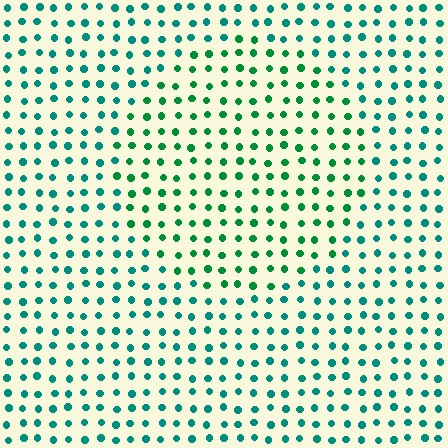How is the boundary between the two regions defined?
The boundary is defined purely by a slight shift in hue (about 30 degrees). Spacing, size, and orientation are identical on both sides.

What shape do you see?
I see a circle.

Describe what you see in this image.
The image is filled with small teal elements in a uniform arrangement. A circle-shaped region is visible where the elements are tinted to a slightly different hue, forming a subtle color boundary.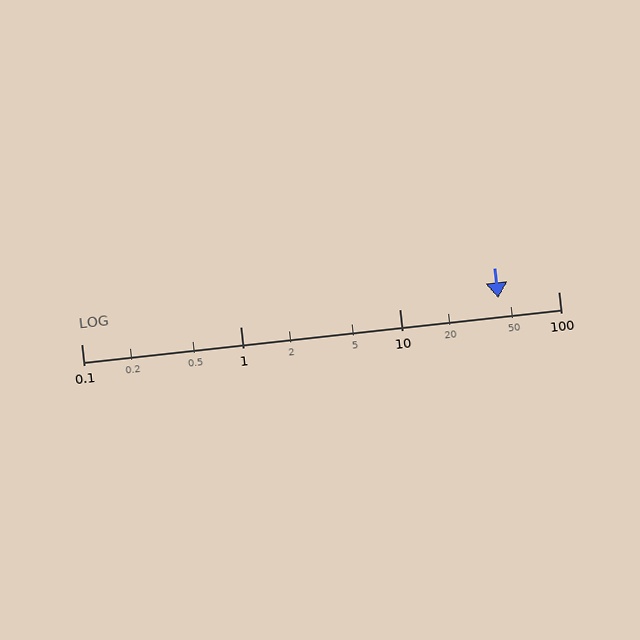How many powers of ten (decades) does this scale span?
The scale spans 3 decades, from 0.1 to 100.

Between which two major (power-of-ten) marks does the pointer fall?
The pointer is between 10 and 100.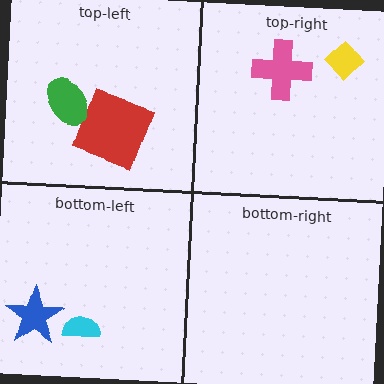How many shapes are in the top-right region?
2.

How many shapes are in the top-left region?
2.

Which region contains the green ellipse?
The top-left region.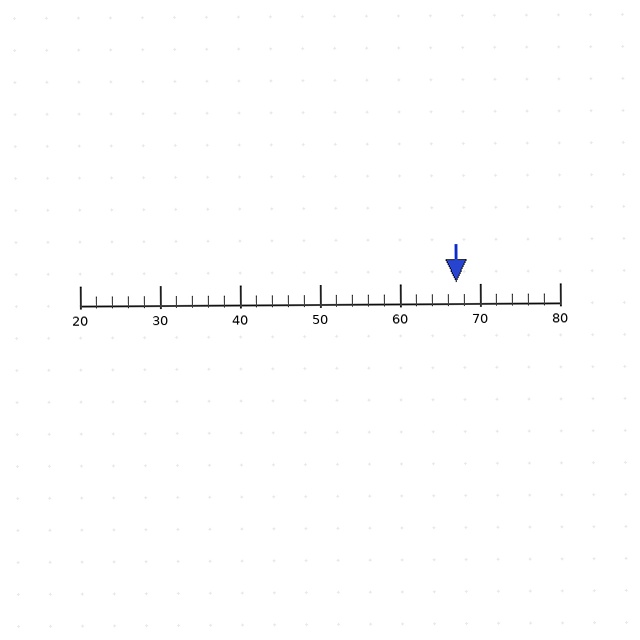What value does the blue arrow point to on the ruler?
The blue arrow points to approximately 67.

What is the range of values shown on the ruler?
The ruler shows values from 20 to 80.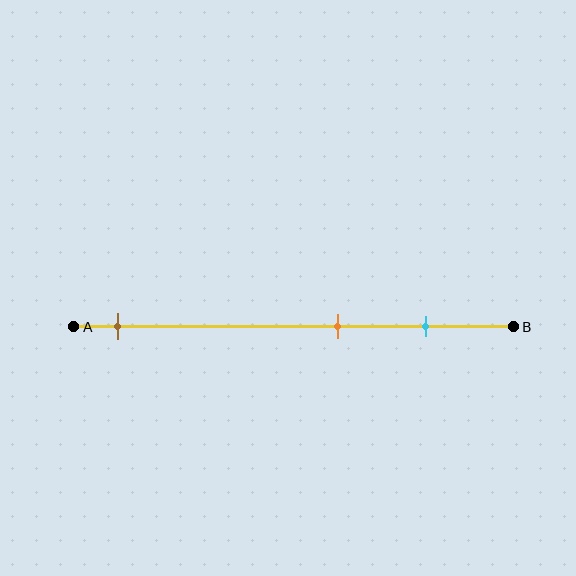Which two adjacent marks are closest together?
The orange and cyan marks are the closest adjacent pair.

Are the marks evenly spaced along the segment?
No, the marks are not evenly spaced.